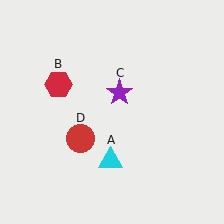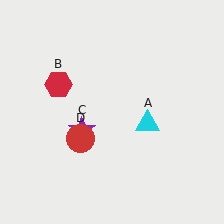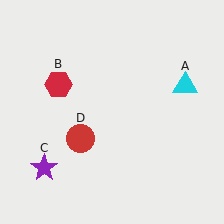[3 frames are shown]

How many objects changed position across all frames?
2 objects changed position: cyan triangle (object A), purple star (object C).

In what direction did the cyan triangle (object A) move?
The cyan triangle (object A) moved up and to the right.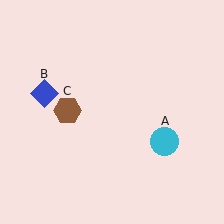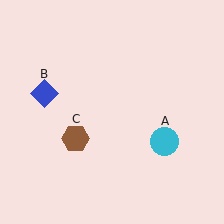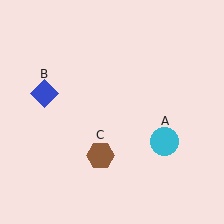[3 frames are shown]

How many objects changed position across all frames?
1 object changed position: brown hexagon (object C).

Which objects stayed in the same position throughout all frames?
Cyan circle (object A) and blue diamond (object B) remained stationary.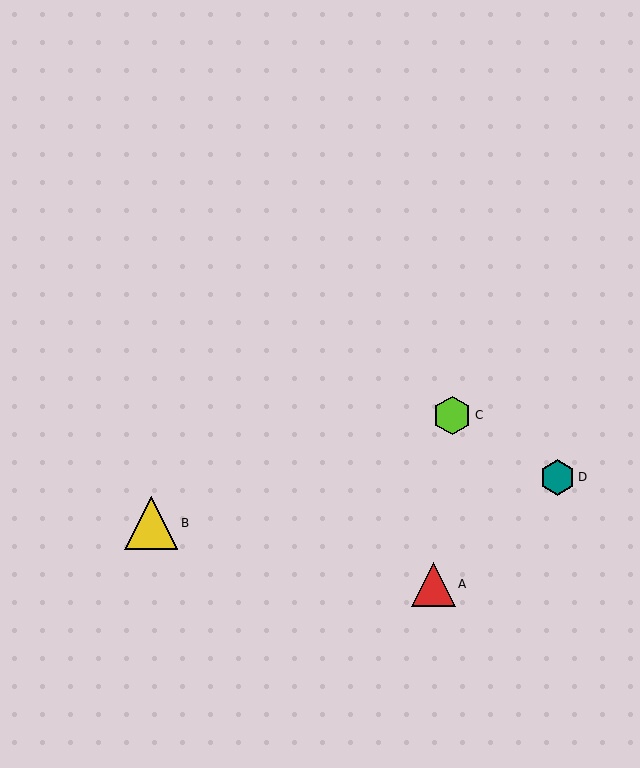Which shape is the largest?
The yellow triangle (labeled B) is the largest.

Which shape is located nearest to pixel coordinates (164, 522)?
The yellow triangle (labeled B) at (151, 523) is nearest to that location.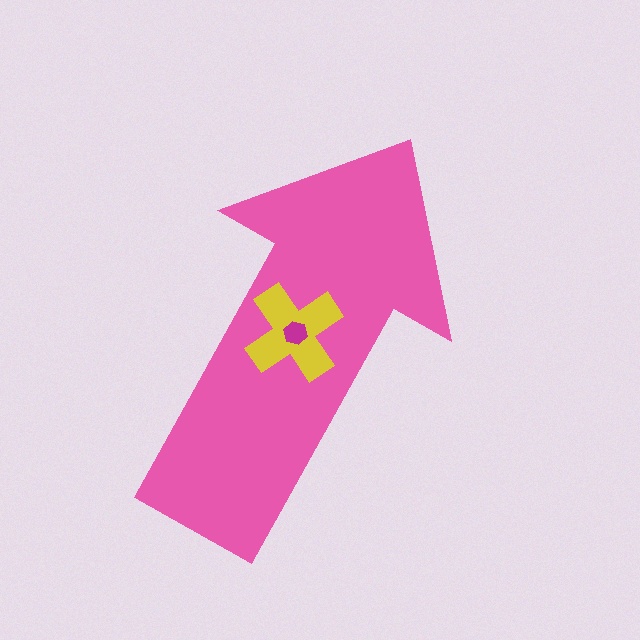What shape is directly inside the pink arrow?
The yellow cross.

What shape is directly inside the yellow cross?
The magenta hexagon.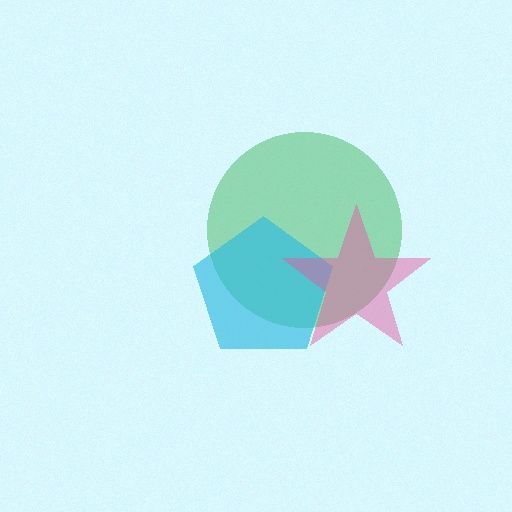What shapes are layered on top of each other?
The layered shapes are: a green circle, a cyan pentagon, a pink star.